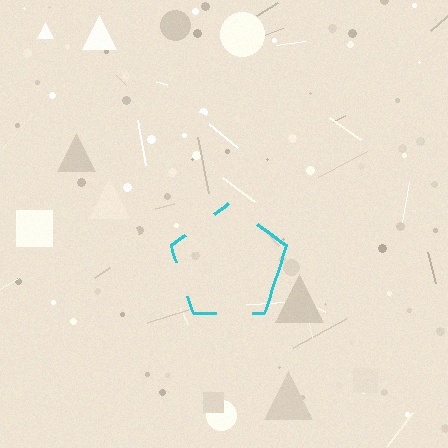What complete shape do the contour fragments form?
The contour fragments form a pentagon.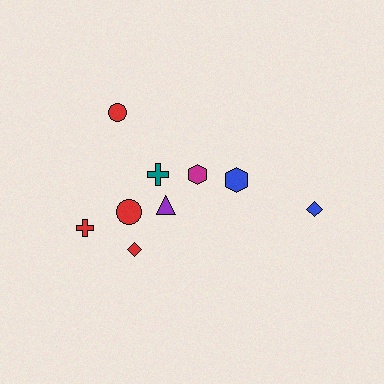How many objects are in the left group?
There are 6 objects.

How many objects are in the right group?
There are 3 objects.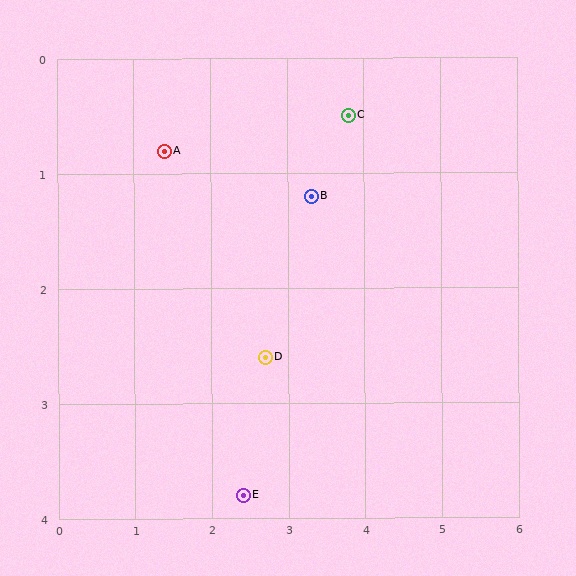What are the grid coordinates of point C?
Point C is at approximately (3.8, 0.5).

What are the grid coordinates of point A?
Point A is at approximately (1.4, 0.8).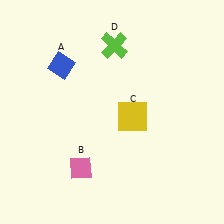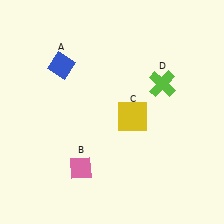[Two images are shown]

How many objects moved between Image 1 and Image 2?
1 object moved between the two images.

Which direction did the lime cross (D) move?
The lime cross (D) moved right.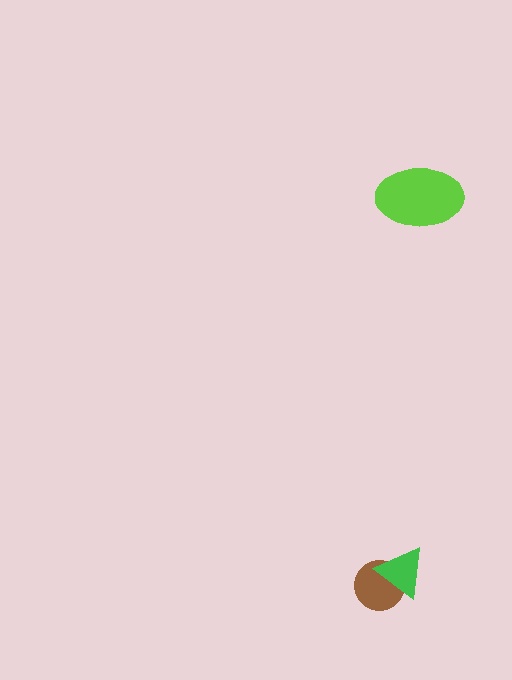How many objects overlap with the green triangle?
1 object overlaps with the green triangle.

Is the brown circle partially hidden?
Yes, it is partially covered by another shape.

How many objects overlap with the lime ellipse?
0 objects overlap with the lime ellipse.